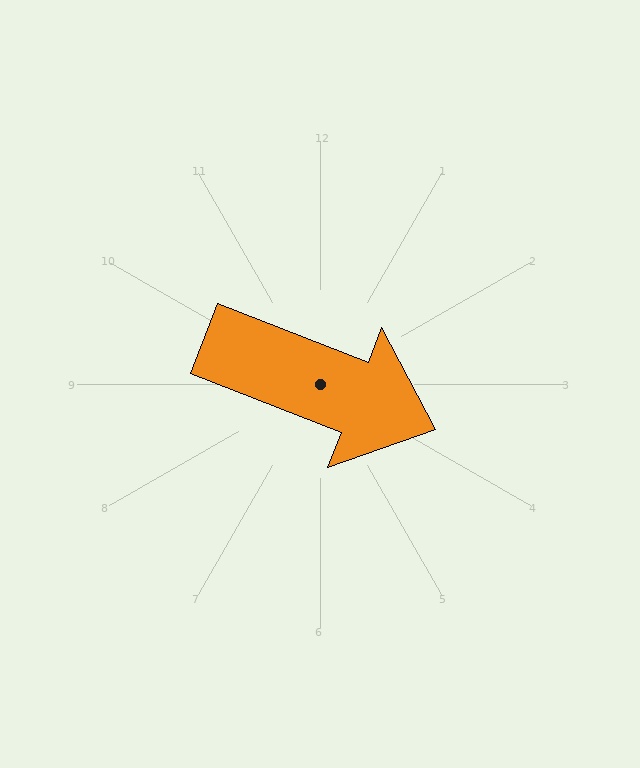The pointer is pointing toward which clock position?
Roughly 4 o'clock.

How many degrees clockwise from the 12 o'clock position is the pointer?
Approximately 111 degrees.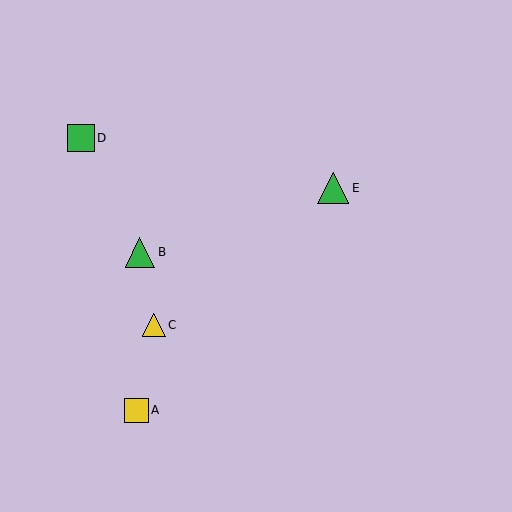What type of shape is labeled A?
Shape A is a yellow square.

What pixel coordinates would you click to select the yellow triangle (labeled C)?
Click at (154, 325) to select the yellow triangle C.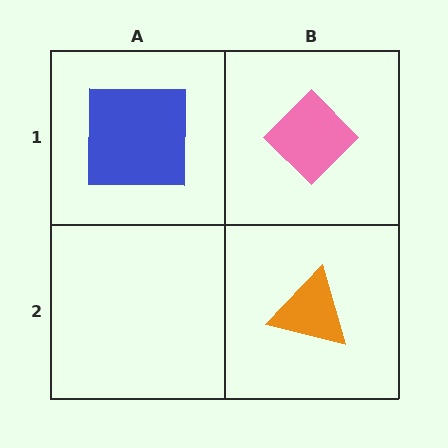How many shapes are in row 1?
2 shapes.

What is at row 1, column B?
A pink diamond.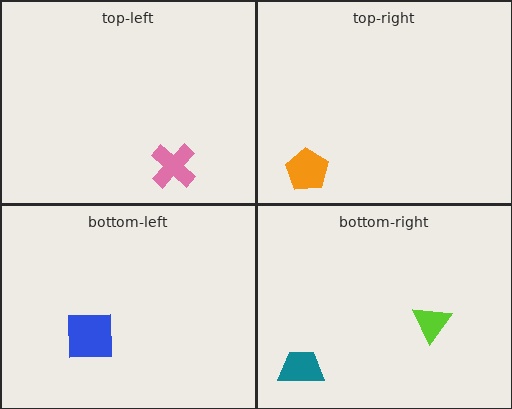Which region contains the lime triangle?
The bottom-right region.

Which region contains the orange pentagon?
The top-right region.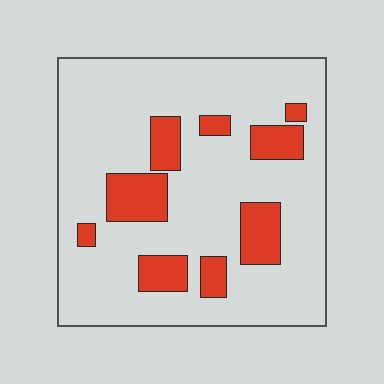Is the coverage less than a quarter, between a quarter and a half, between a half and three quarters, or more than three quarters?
Less than a quarter.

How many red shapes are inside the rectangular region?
9.